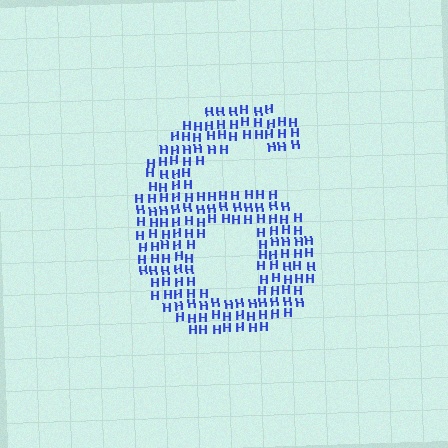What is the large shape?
The large shape is the digit 6.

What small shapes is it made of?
It is made of small letter H's.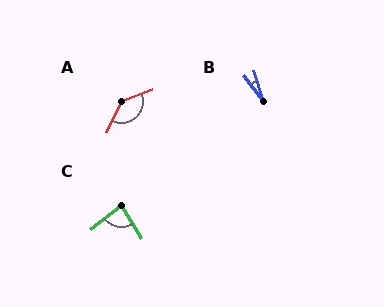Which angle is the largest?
A, at approximately 136 degrees.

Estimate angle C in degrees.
Approximately 82 degrees.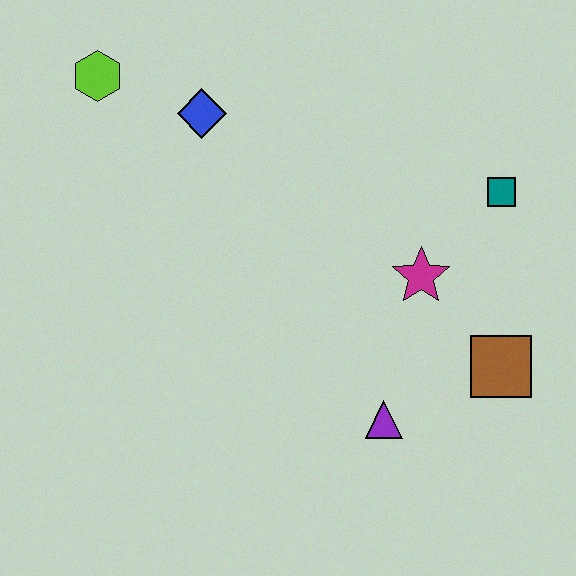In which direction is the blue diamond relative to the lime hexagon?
The blue diamond is to the right of the lime hexagon.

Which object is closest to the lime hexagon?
The blue diamond is closest to the lime hexagon.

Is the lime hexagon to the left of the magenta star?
Yes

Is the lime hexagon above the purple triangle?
Yes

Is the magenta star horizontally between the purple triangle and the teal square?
Yes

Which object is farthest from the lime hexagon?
The brown square is farthest from the lime hexagon.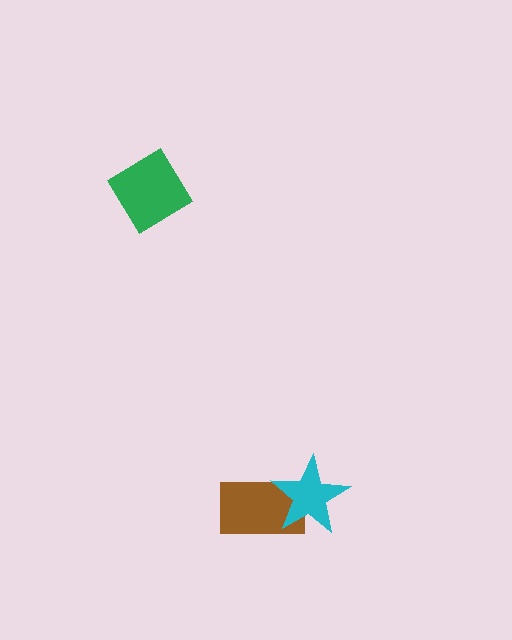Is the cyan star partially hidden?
No, no other shape covers it.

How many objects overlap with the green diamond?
0 objects overlap with the green diamond.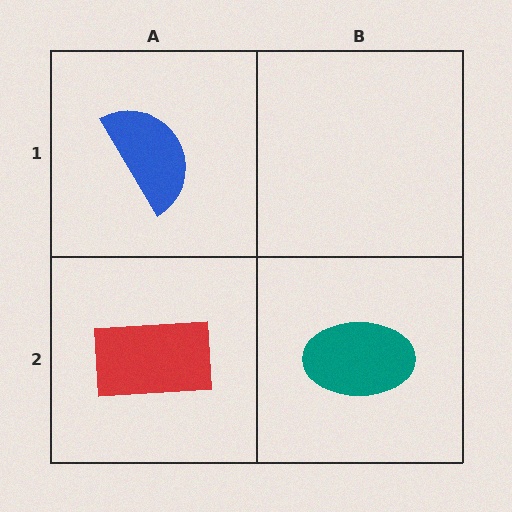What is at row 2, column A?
A red rectangle.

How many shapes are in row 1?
1 shape.